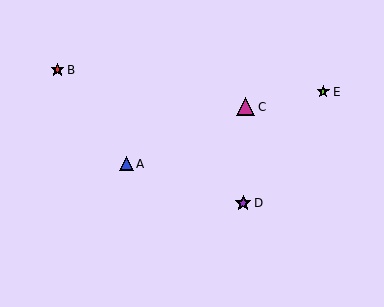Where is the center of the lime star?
The center of the lime star is at (323, 92).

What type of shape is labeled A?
Shape A is a blue triangle.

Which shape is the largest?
The magenta triangle (labeled C) is the largest.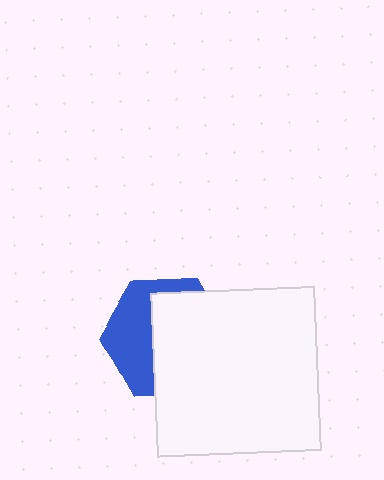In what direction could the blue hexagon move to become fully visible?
The blue hexagon could move left. That would shift it out from behind the white square entirely.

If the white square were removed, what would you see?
You would see the complete blue hexagon.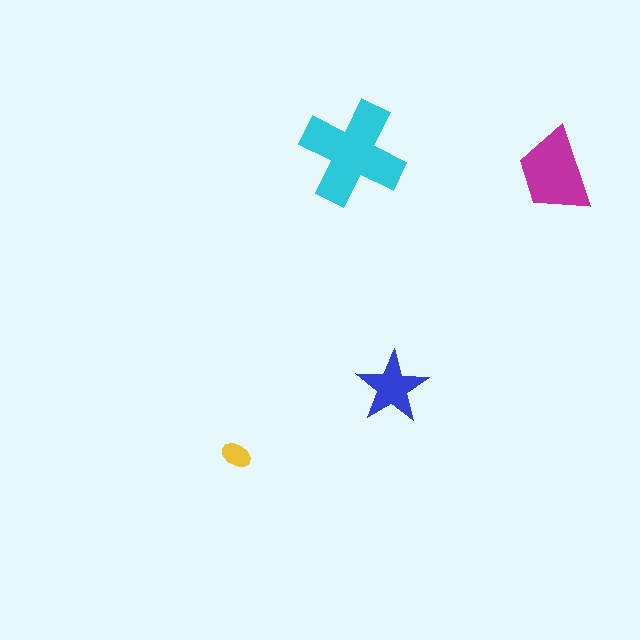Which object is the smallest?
The yellow ellipse.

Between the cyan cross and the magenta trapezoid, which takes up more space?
The cyan cross.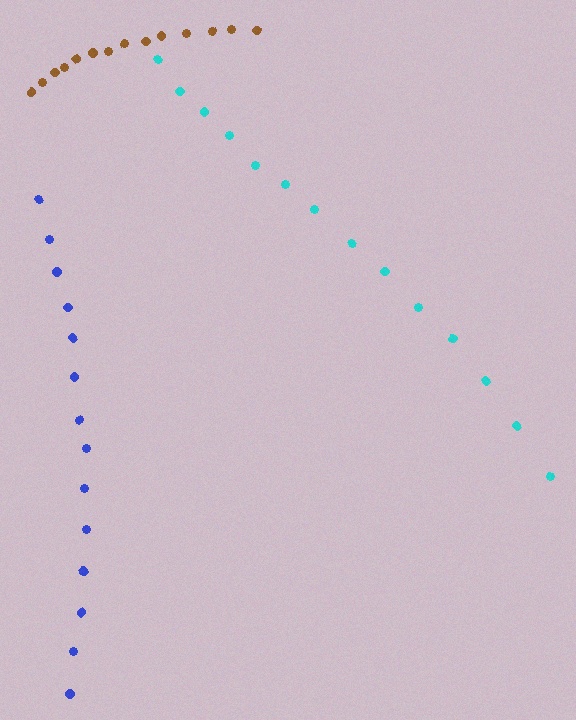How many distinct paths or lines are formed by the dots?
There are 3 distinct paths.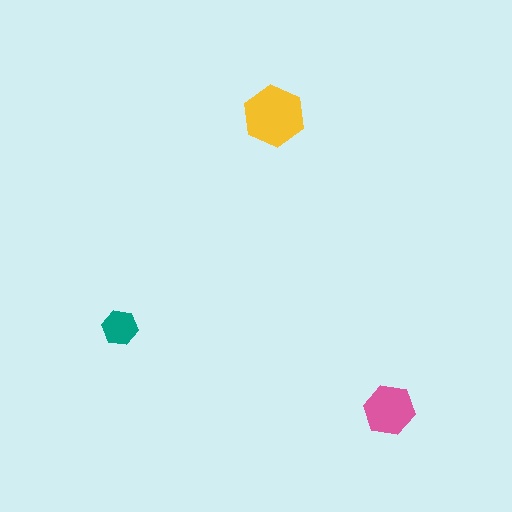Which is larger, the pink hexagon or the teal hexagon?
The pink one.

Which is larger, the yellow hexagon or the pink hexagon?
The yellow one.